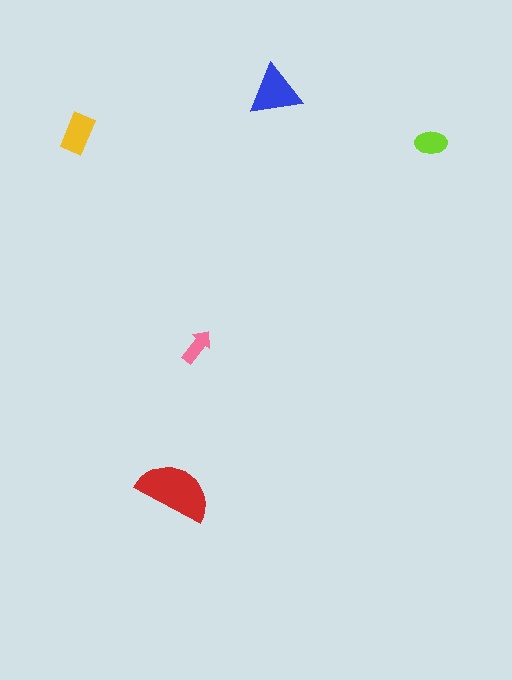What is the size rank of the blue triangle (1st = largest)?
2nd.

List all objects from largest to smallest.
The red semicircle, the blue triangle, the yellow rectangle, the lime ellipse, the pink arrow.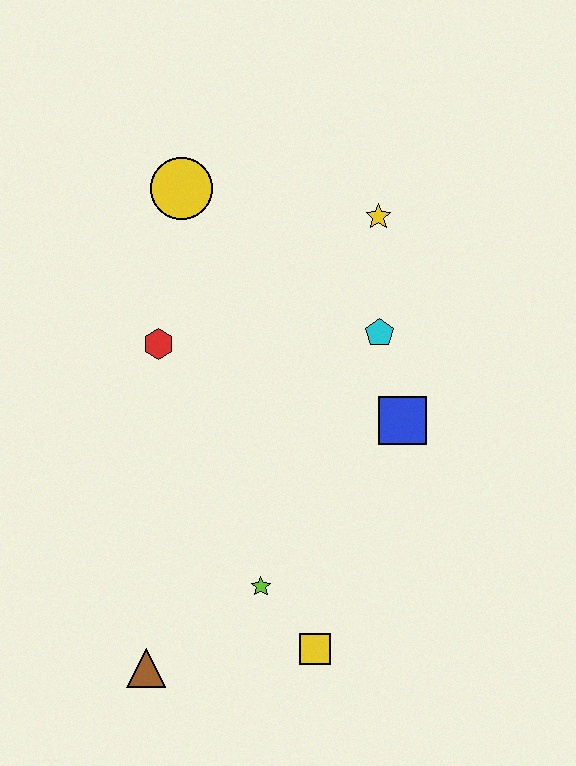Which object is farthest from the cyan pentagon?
The brown triangle is farthest from the cyan pentagon.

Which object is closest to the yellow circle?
The red hexagon is closest to the yellow circle.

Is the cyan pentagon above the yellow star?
No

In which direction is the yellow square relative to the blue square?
The yellow square is below the blue square.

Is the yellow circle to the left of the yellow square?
Yes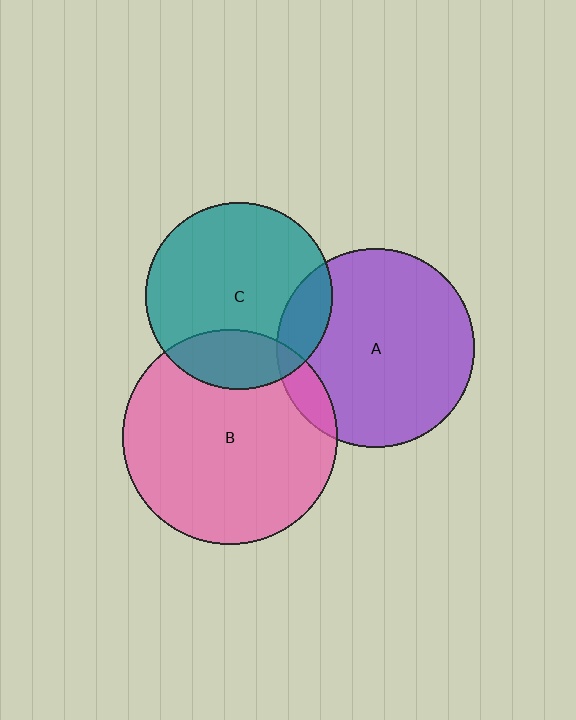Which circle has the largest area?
Circle B (pink).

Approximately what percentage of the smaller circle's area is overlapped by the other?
Approximately 20%.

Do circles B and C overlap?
Yes.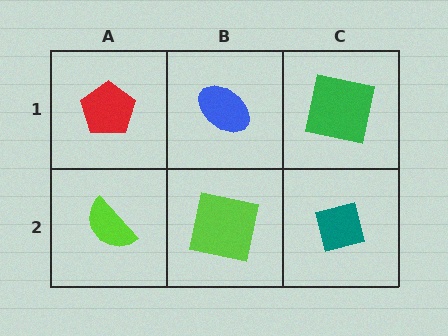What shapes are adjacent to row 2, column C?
A green square (row 1, column C), a lime square (row 2, column B).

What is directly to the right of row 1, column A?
A blue ellipse.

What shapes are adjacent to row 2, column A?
A red pentagon (row 1, column A), a lime square (row 2, column B).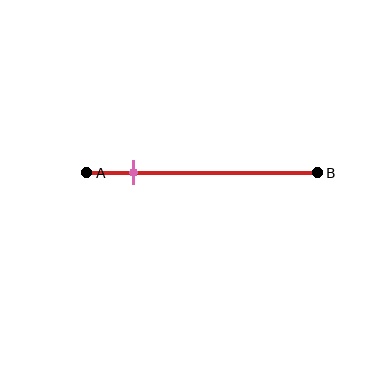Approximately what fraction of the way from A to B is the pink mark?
The pink mark is approximately 20% of the way from A to B.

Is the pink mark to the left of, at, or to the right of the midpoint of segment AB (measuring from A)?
The pink mark is to the left of the midpoint of segment AB.